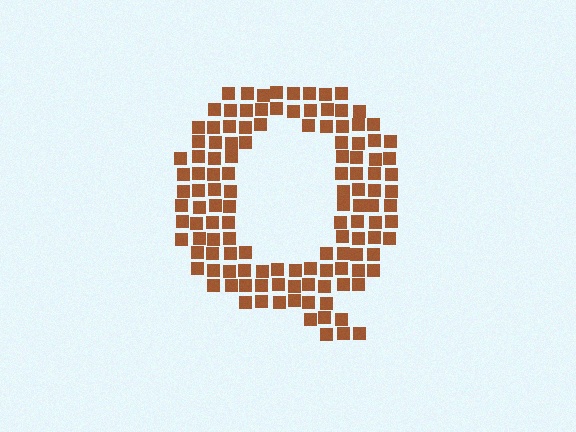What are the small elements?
The small elements are squares.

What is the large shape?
The large shape is the letter Q.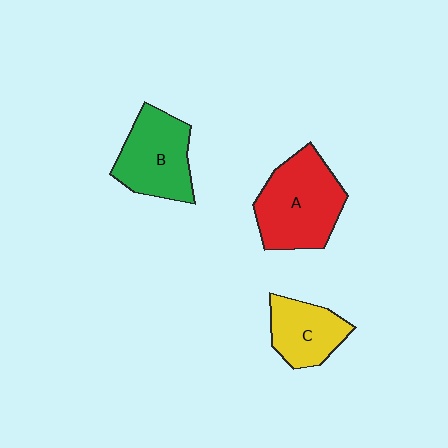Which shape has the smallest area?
Shape C (yellow).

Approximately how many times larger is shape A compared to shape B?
Approximately 1.2 times.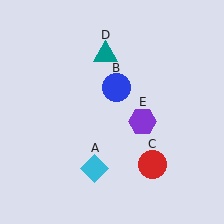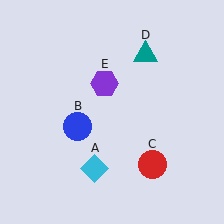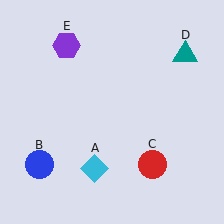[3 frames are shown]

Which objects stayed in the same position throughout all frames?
Cyan diamond (object A) and red circle (object C) remained stationary.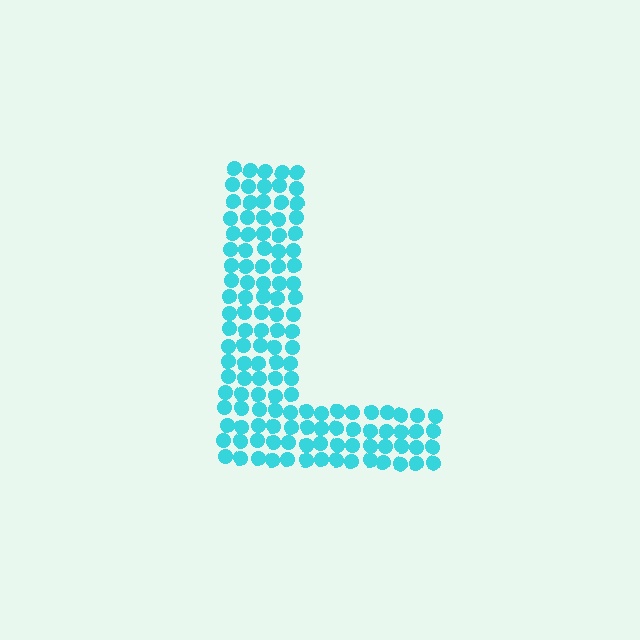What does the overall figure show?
The overall figure shows the letter L.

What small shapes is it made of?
It is made of small circles.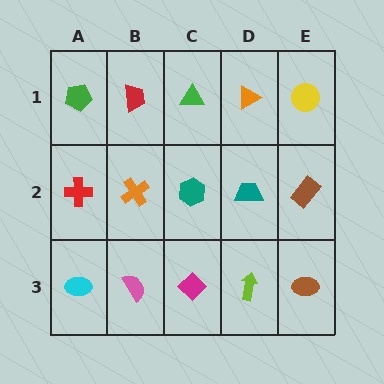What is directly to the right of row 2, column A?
An orange cross.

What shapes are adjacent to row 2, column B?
A red trapezoid (row 1, column B), a pink semicircle (row 3, column B), a red cross (row 2, column A), a teal hexagon (row 2, column C).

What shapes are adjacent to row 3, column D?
A teal trapezoid (row 2, column D), a magenta diamond (row 3, column C), a brown ellipse (row 3, column E).